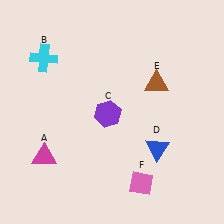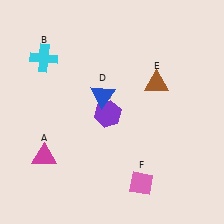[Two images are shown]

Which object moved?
The blue triangle (D) moved left.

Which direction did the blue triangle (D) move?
The blue triangle (D) moved left.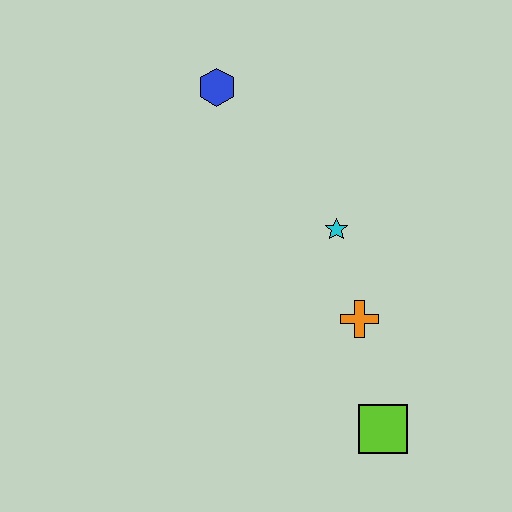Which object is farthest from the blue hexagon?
The lime square is farthest from the blue hexagon.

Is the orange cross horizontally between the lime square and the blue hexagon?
Yes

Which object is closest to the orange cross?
The cyan star is closest to the orange cross.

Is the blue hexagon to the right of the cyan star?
No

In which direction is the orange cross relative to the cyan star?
The orange cross is below the cyan star.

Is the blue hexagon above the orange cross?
Yes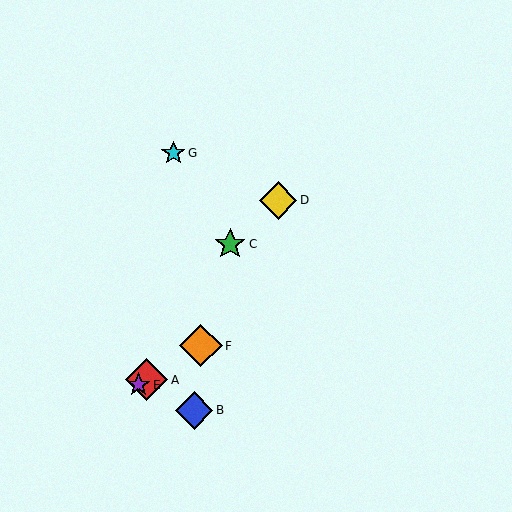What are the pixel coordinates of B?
Object B is at (194, 410).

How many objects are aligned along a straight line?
3 objects (A, E, F) are aligned along a straight line.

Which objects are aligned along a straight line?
Objects A, E, F are aligned along a straight line.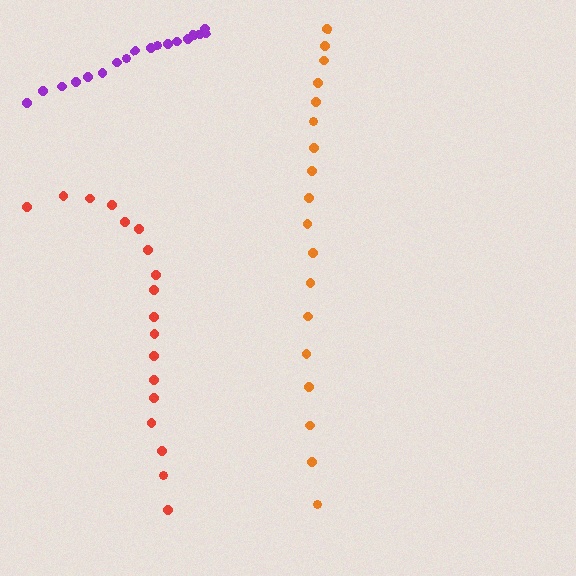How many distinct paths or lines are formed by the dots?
There are 3 distinct paths.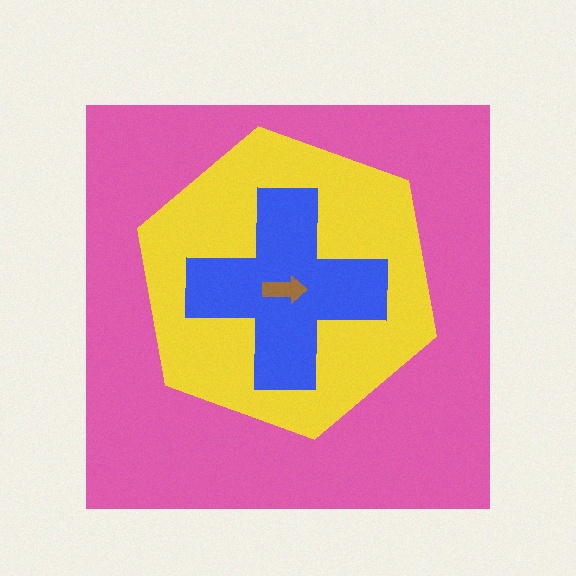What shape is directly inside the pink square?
The yellow hexagon.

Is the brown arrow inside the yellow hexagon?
Yes.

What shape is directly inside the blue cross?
The brown arrow.